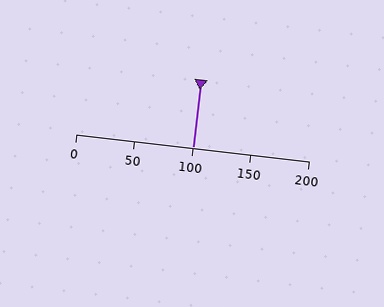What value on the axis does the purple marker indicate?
The marker indicates approximately 100.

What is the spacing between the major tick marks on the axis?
The major ticks are spaced 50 apart.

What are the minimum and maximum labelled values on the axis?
The axis runs from 0 to 200.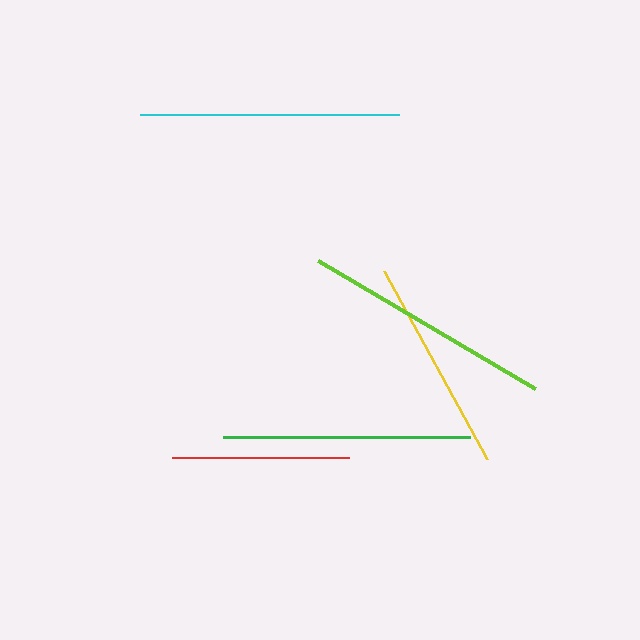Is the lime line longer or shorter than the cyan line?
The cyan line is longer than the lime line.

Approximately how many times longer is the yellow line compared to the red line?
The yellow line is approximately 1.2 times the length of the red line.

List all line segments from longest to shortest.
From longest to shortest: cyan, lime, green, yellow, red.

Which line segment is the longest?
The cyan line is the longest at approximately 259 pixels.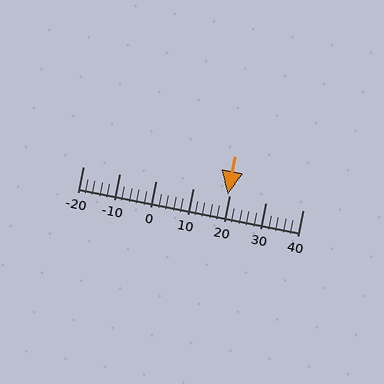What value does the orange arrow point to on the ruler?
The orange arrow points to approximately 20.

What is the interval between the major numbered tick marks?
The major tick marks are spaced 10 units apart.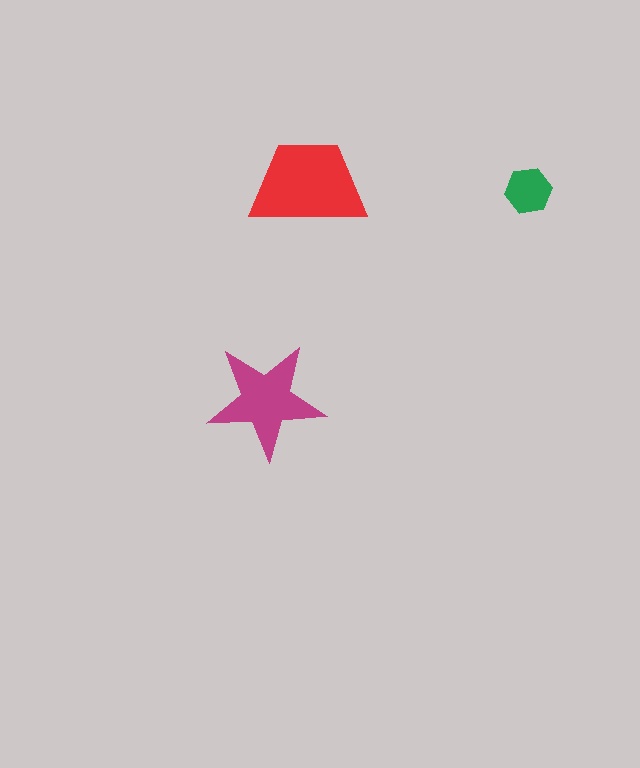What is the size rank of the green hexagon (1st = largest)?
3rd.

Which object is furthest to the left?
The magenta star is leftmost.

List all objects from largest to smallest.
The red trapezoid, the magenta star, the green hexagon.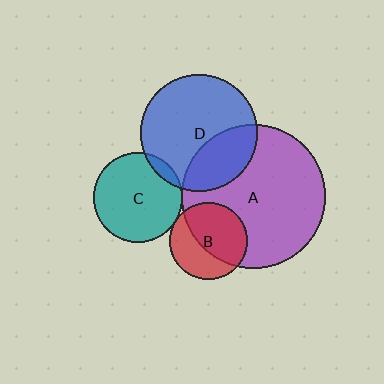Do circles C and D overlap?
Yes.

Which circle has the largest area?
Circle A (purple).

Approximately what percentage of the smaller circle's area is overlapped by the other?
Approximately 10%.